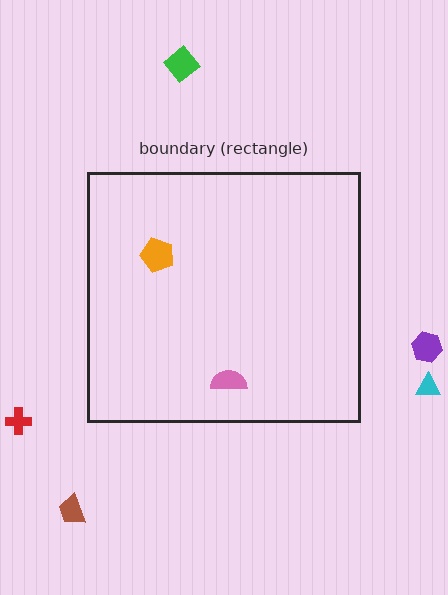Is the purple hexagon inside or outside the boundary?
Outside.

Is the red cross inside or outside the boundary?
Outside.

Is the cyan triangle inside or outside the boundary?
Outside.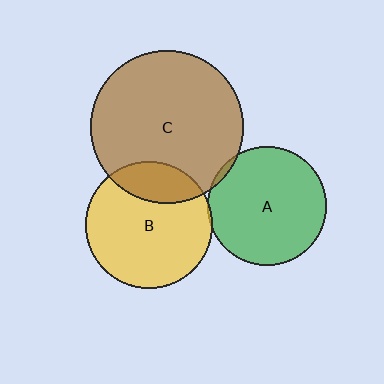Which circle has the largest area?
Circle C (brown).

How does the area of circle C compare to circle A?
Approximately 1.7 times.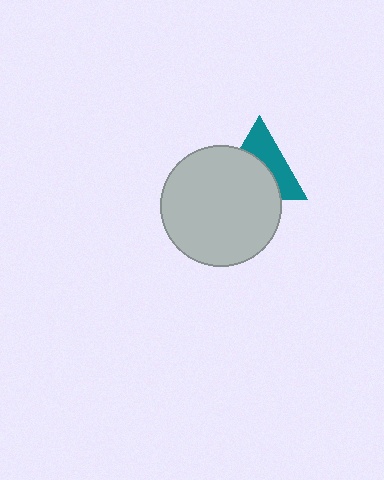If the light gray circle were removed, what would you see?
You would see the complete teal triangle.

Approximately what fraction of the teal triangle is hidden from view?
Roughly 54% of the teal triangle is hidden behind the light gray circle.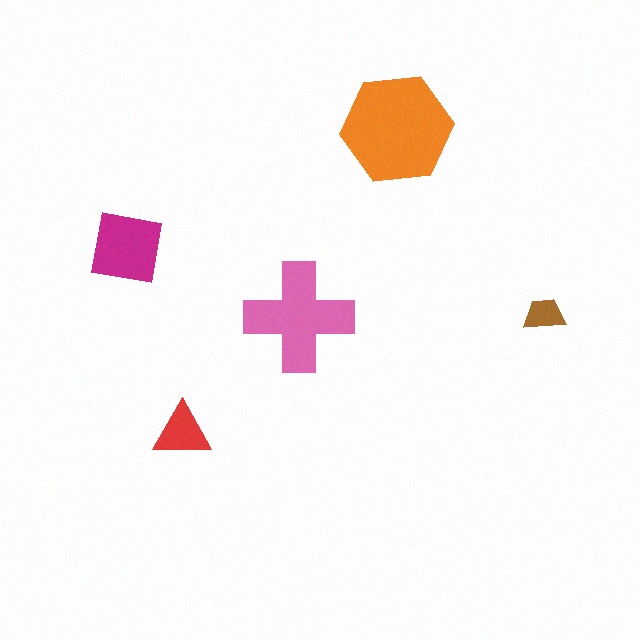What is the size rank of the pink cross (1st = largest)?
2nd.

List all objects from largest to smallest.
The orange hexagon, the pink cross, the magenta square, the red triangle, the brown trapezoid.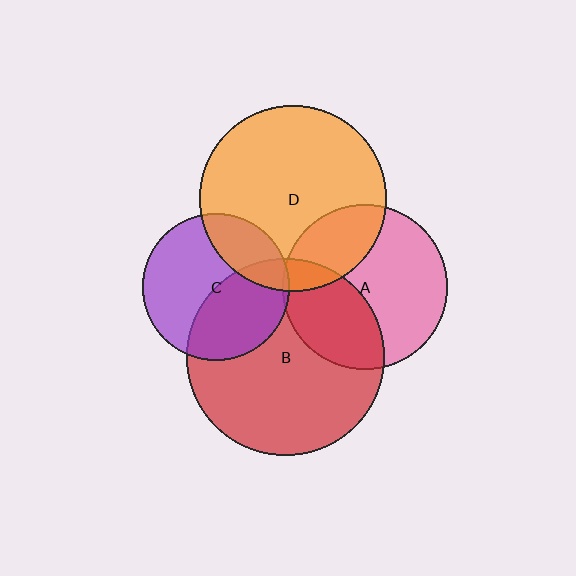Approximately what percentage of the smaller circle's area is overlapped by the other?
Approximately 25%.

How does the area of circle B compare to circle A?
Approximately 1.4 times.